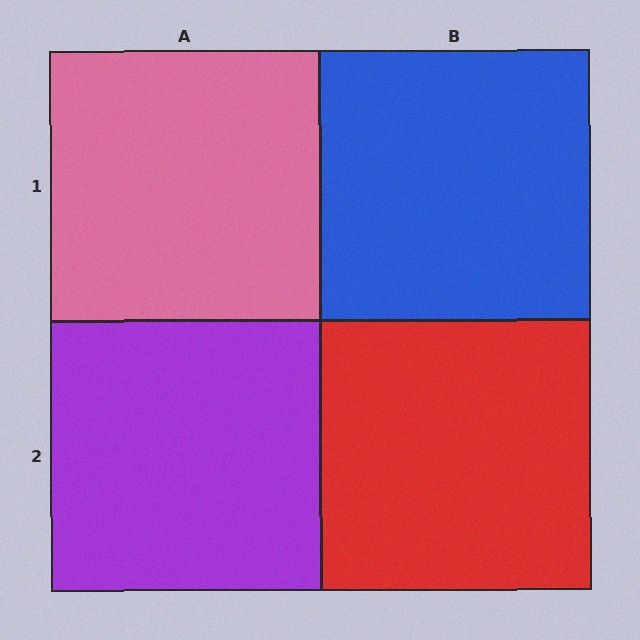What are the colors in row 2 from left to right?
Purple, red.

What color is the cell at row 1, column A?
Pink.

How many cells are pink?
1 cell is pink.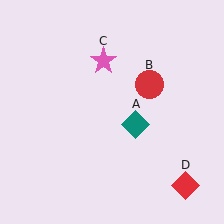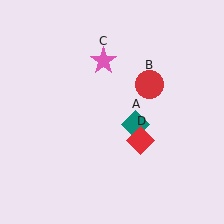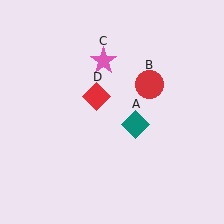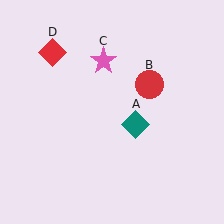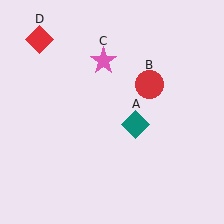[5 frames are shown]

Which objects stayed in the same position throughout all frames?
Teal diamond (object A) and red circle (object B) and pink star (object C) remained stationary.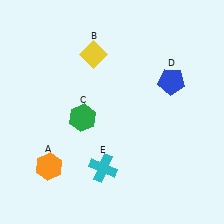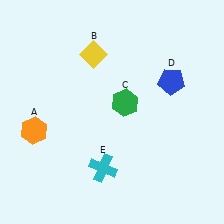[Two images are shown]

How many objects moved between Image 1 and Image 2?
2 objects moved between the two images.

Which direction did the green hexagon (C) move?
The green hexagon (C) moved right.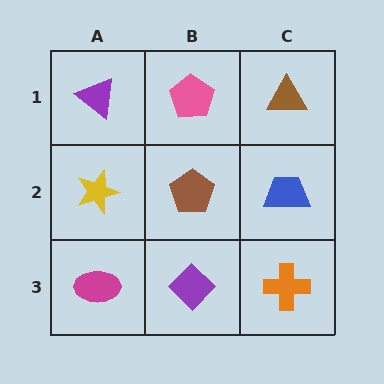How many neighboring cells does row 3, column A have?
2.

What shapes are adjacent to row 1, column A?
A yellow star (row 2, column A), a pink pentagon (row 1, column B).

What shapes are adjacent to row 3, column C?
A blue trapezoid (row 2, column C), a purple diamond (row 3, column B).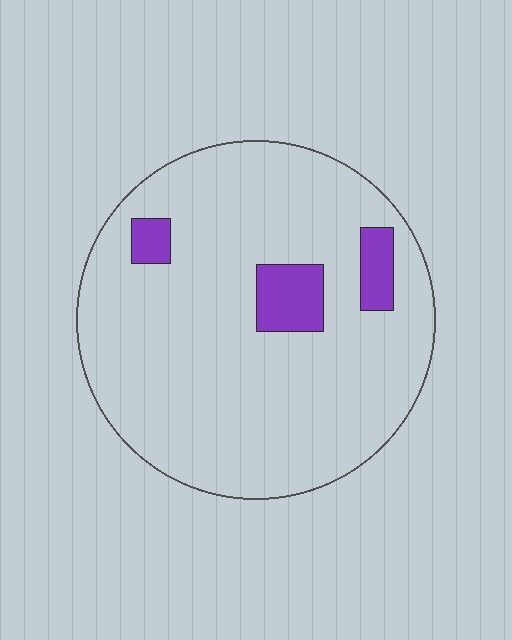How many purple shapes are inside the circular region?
3.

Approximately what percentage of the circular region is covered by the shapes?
Approximately 10%.